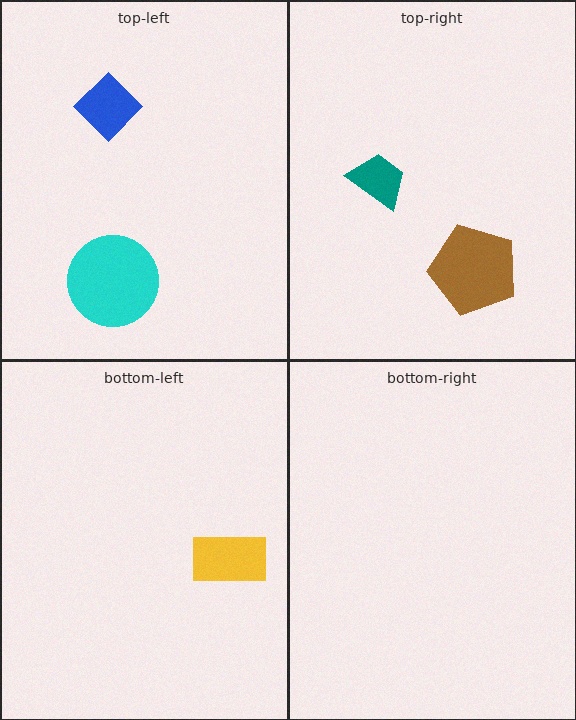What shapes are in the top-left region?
The cyan circle, the blue diamond.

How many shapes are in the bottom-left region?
1.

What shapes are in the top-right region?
The teal trapezoid, the brown pentagon.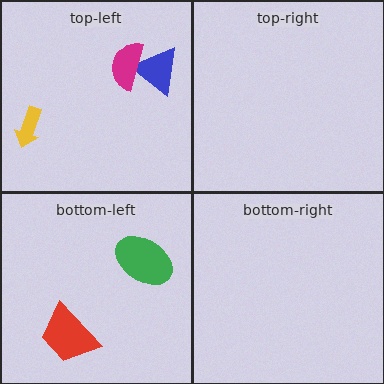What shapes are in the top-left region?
The blue triangle, the magenta semicircle, the yellow arrow.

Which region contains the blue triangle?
The top-left region.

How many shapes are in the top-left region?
3.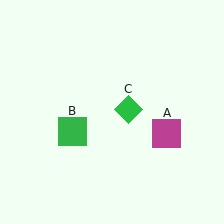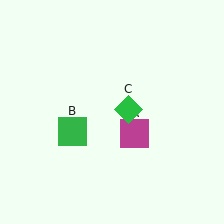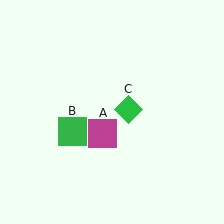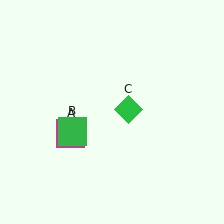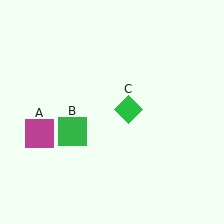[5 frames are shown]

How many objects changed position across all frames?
1 object changed position: magenta square (object A).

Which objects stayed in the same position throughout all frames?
Green square (object B) and green diamond (object C) remained stationary.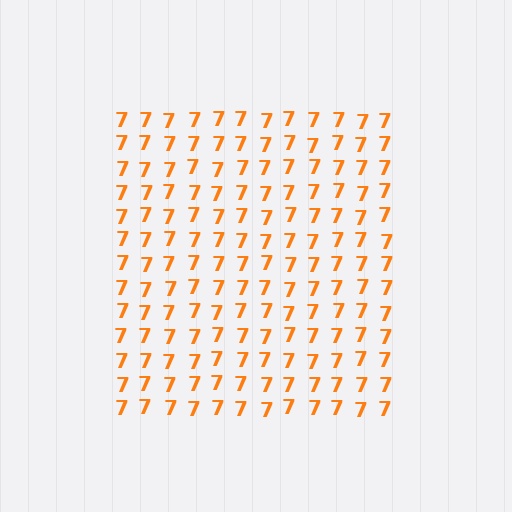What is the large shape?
The large shape is a square.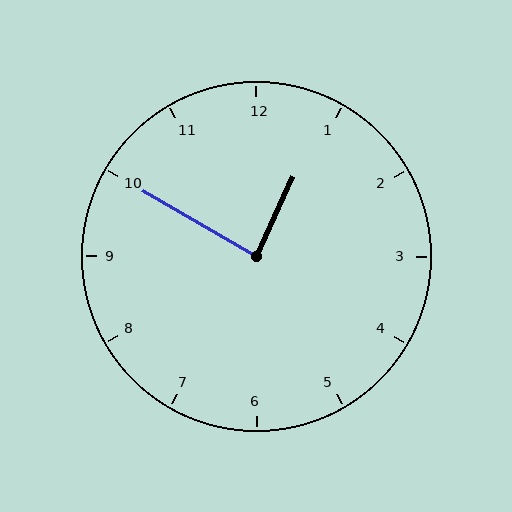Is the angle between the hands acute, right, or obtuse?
It is right.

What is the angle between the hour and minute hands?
Approximately 85 degrees.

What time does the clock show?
12:50.